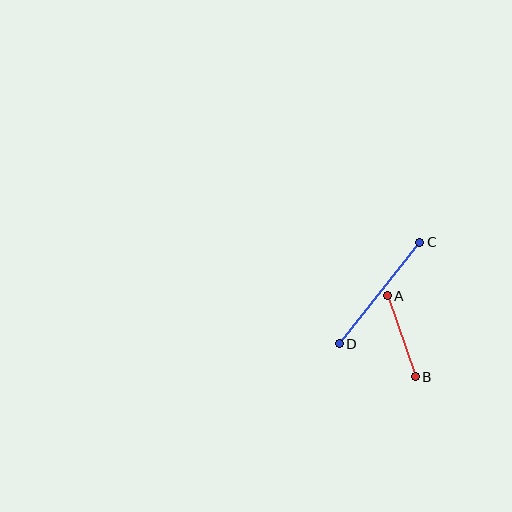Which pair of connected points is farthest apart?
Points C and D are farthest apart.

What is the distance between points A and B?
The distance is approximately 86 pixels.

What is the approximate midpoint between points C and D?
The midpoint is at approximately (379, 293) pixels.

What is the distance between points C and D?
The distance is approximately 129 pixels.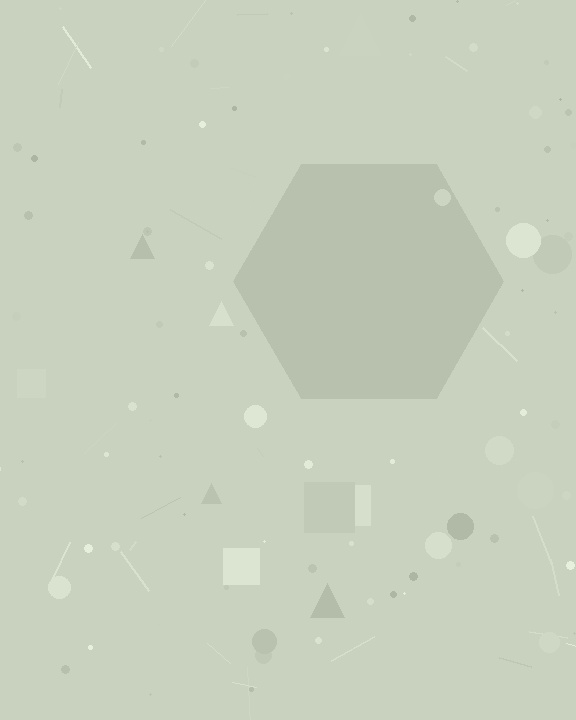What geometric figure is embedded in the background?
A hexagon is embedded in the background.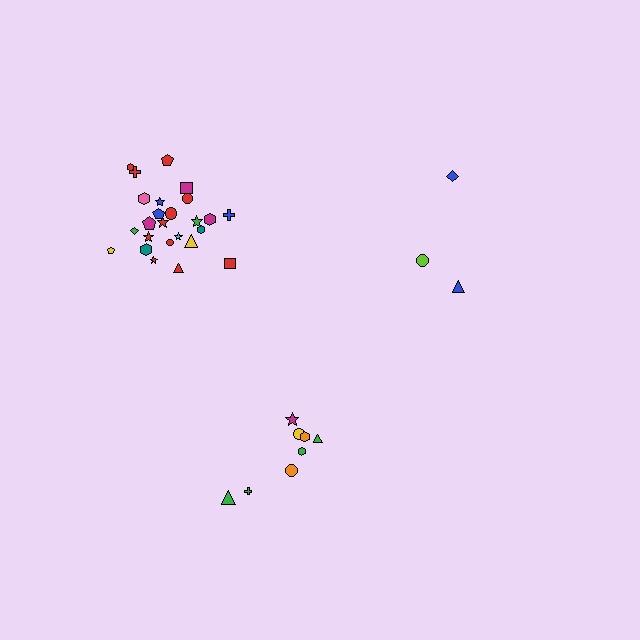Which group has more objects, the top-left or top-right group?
The top-left group.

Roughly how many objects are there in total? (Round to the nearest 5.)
Roughly 35 objects in total.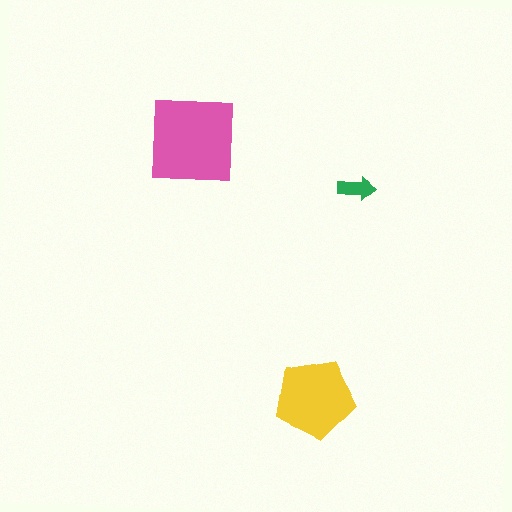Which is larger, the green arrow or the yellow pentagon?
The yellow pentagon.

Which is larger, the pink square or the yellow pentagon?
The pink square.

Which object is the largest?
The pink square.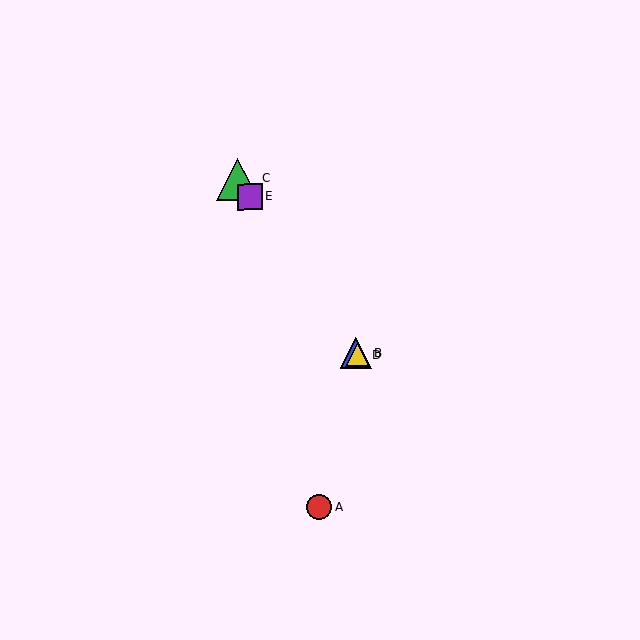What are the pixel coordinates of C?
Object C is at (238, 179).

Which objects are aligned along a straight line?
Objects B, C, D, E are aligned along a straight line.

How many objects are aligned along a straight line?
4 objects (B, C, D, E) are aligned along a straight line.